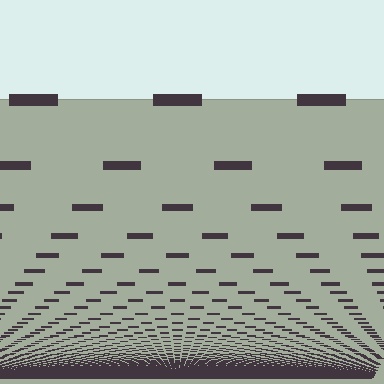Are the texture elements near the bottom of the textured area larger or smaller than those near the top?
Smaller. The gradient is inverted — elements near the bottom are smaller and denser.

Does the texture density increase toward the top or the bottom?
Density increases toward the bottom.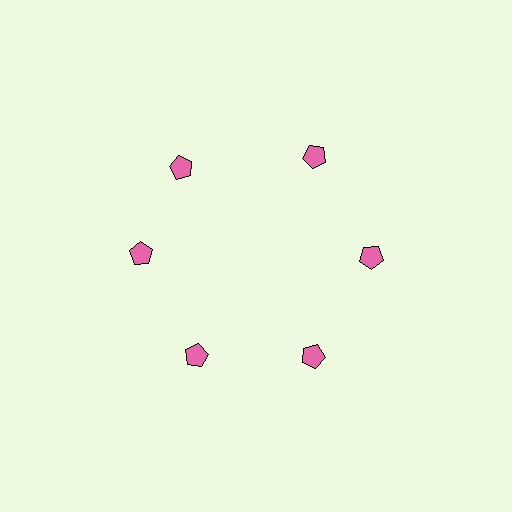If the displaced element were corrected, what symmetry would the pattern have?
It would have 6-fold rotational symmetry — the pattern would map onto itself every 60 degrees.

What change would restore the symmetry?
The symmetry would be restored by rotating it back into even spacing with its neighbors so that all 6 pentagons sit at equal angles and equal distance from the center.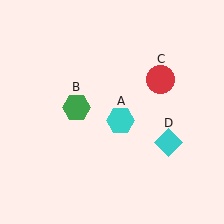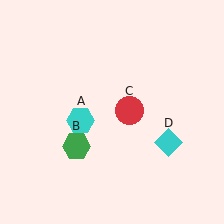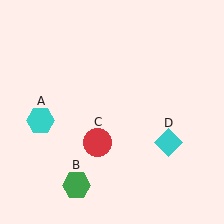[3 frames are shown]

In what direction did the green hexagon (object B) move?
The green hexagon (object B) moved down.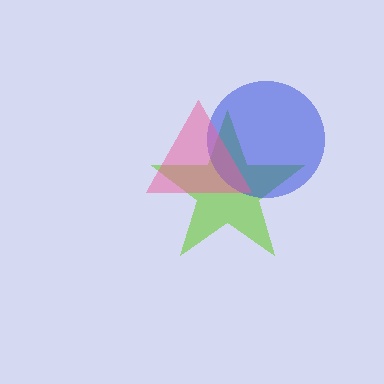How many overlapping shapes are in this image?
There are 3 overlapping shapes in the image.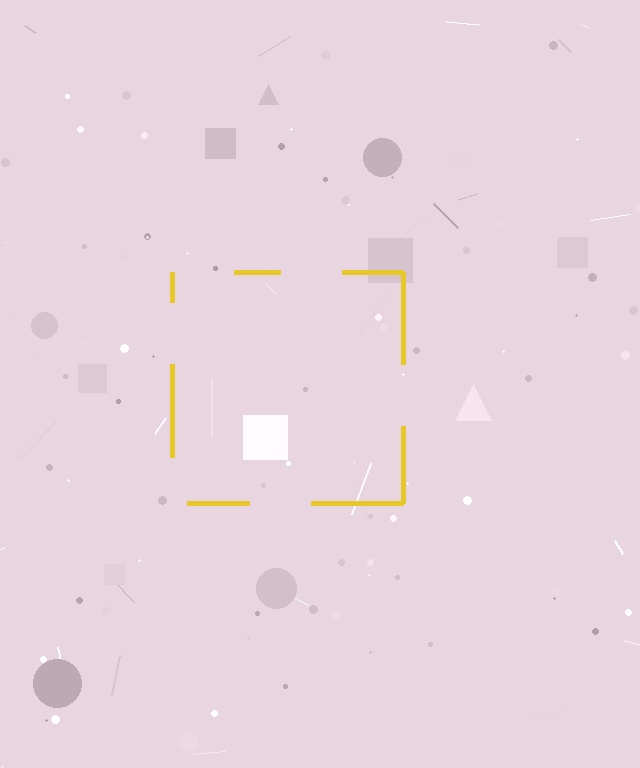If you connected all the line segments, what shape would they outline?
They would outline a square.